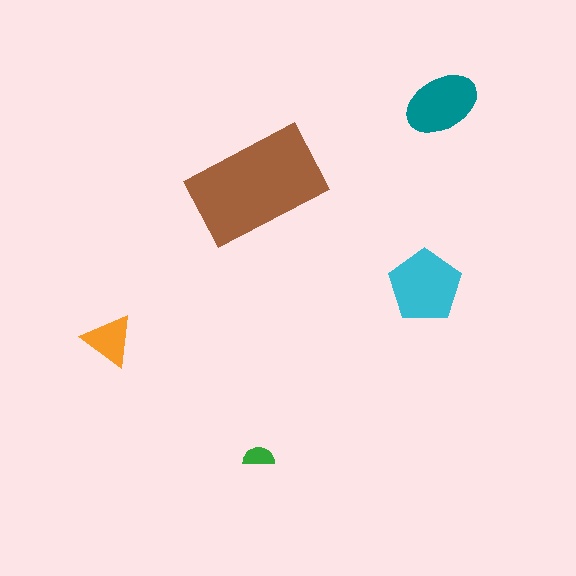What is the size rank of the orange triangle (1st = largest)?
4th.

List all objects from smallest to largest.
The green semicircle, the orange triangle, the teal ellipse, the cyan pentagon, the brown rectangle.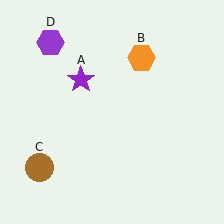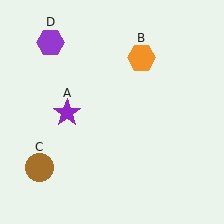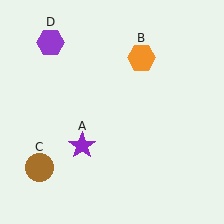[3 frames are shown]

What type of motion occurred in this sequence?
The purple star (object A) rotated counterclockwise around the center of the scene.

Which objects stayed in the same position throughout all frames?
Orange hexagon (object B) and brown circle (object C) and purple hexagon (object D) remained stationary.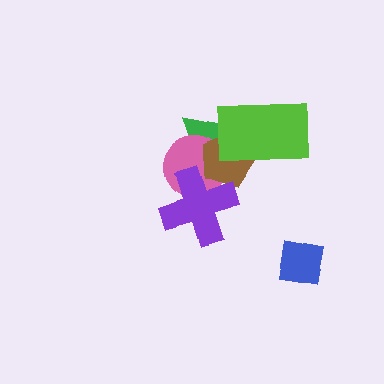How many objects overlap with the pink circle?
3 objects overlap with the pink circle.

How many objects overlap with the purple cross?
3 objects overlap with the purple cross.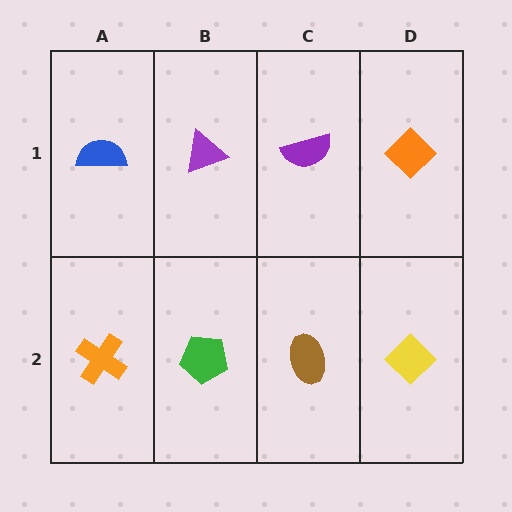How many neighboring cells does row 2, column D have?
2.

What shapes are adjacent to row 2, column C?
A purple semicircle (row 1, column C), a green pentagon (row 2, column B), a yellow diamond (row 2, column D).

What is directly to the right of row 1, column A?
A purple triangle.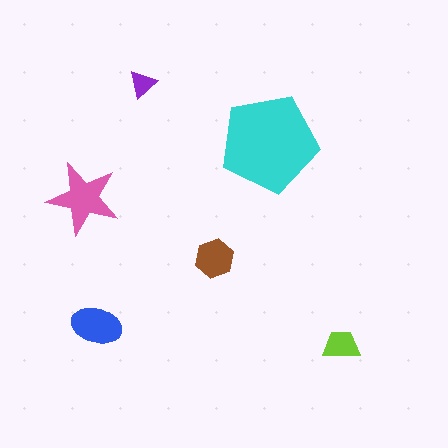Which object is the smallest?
The purple triangle.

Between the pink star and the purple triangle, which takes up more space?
The pink star.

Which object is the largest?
The cyan pentagon.